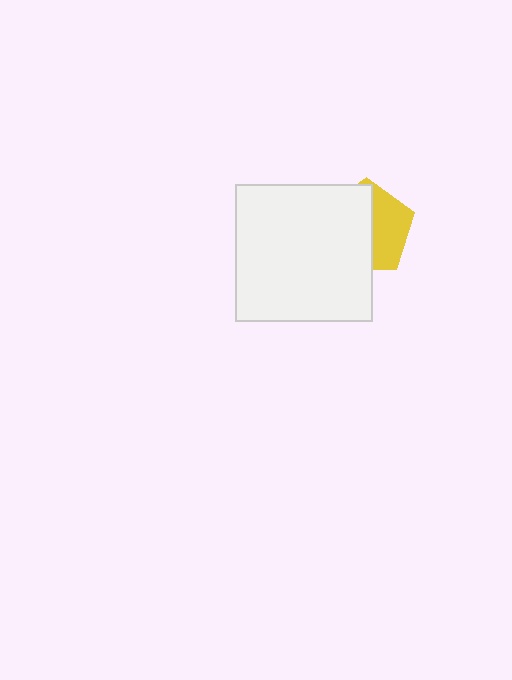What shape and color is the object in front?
The object in front is a white square.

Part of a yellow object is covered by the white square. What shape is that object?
It is a pentagon.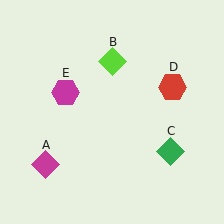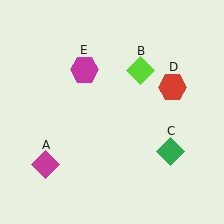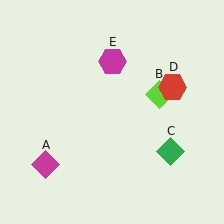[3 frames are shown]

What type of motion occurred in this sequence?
The lime diamond (object B), magenta hexagon (object E) rotated clockwise around the center of the scene.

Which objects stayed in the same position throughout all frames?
Magenta diamond (object A) and green diamond (object C) and red hexagon (object D) remained stationary.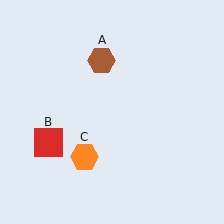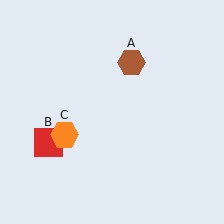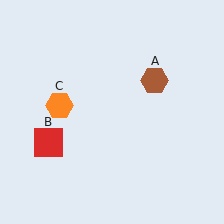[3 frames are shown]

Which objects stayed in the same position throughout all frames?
Red square (object B) remained stationary.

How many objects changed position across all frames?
2 objects changed position: brown hexagon (object A), orange hexagon (object C).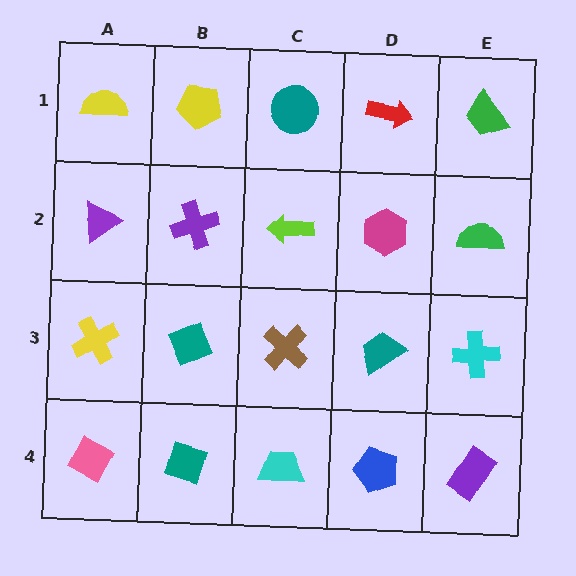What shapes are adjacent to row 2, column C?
A teal circle (row 1, column C), a brown cross (row 3, column C), a purple cross (row 2, column B), a magenta hexagon (row 2, column D).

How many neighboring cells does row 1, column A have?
2.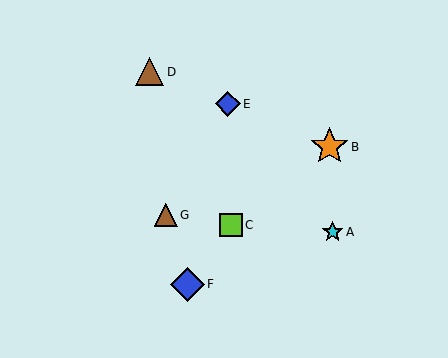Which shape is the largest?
The orange star (labeled B) is the largest.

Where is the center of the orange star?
The center of the orange star is at (329, 147).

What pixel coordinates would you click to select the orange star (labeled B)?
Click at (329, 147) to select the orange star B.